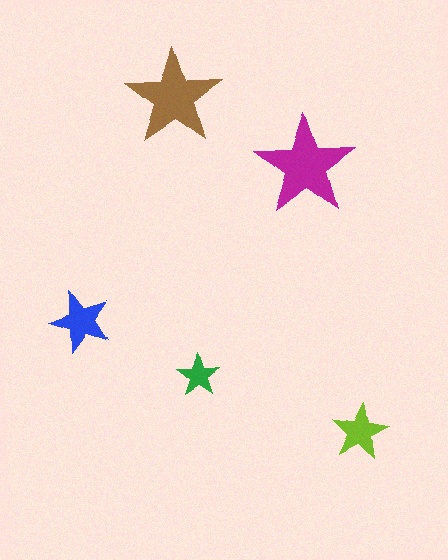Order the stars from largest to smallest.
the magenta one, the brown one, the blue one, the lime one, the green one.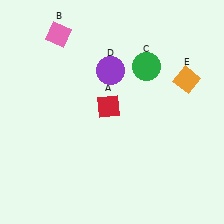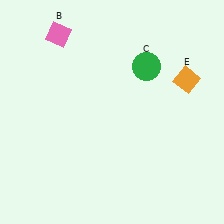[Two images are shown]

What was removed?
The purple circle (D), the red diamond (A) were removed in Image 2.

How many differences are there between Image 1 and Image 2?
There are 2 differences between the two images.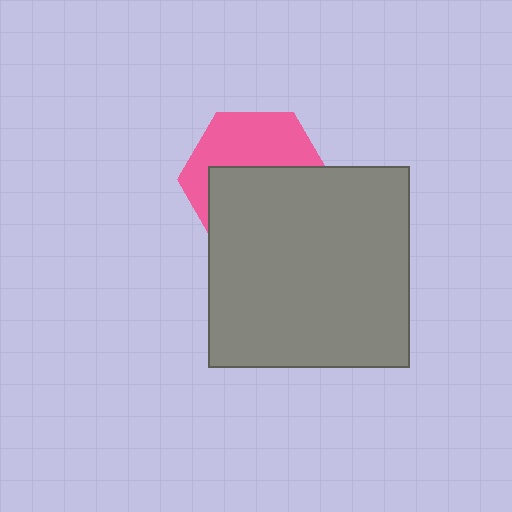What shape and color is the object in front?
The object in front is a gray square.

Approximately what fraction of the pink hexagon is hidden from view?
Roughly 56% of the pink hexagon is hidden behind the gray square.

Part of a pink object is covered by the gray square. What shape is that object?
It is a hexagon.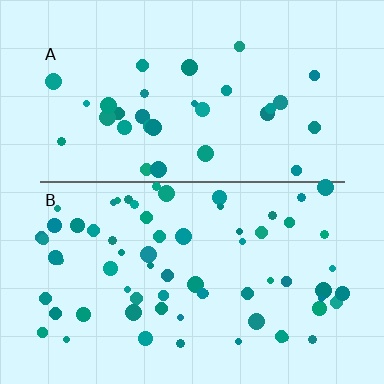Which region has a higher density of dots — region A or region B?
B (the bottom).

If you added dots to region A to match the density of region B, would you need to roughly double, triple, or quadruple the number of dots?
Approximately double.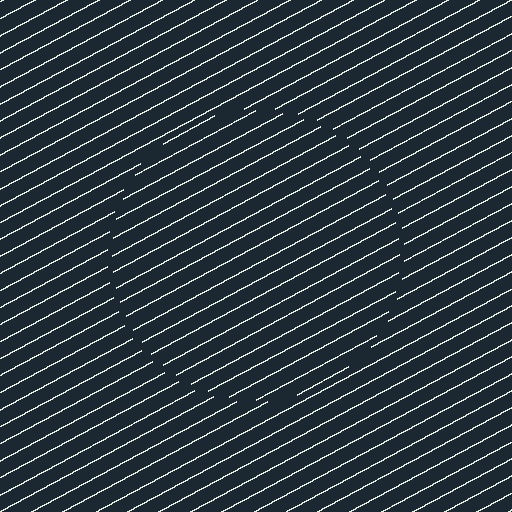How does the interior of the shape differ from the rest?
The interior of the shape contains the same grating, shifted by half a period — the contour is defined by the phase discontinuity where line-ends from the inner and outer gratings abut.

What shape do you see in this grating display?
An illusory circle. The interior of the shape contains the same grating, shifted by half a period — the contour is defined by the phase discontinuity where line-ends from the inner and outer gratings abut.